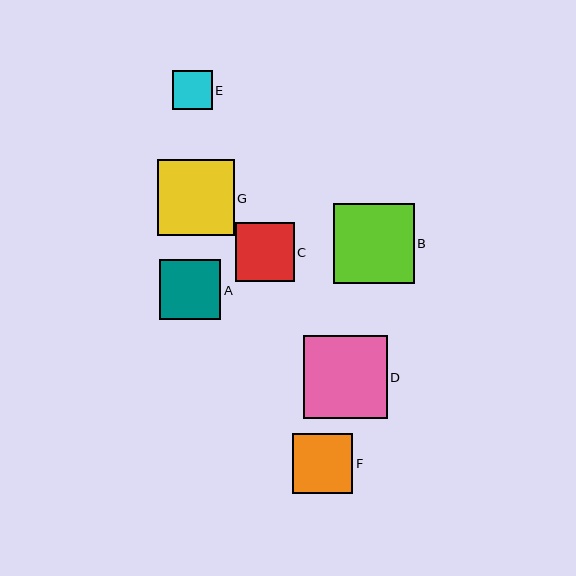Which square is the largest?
Square D is the largest with a size of approximately 83 pixels.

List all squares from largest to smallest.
From largest to smallest: D, B, G, A, F, C, E.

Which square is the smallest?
Square E is the smallest with a size of approximately 39 pixels.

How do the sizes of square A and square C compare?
Square A and square C are approximately the same size.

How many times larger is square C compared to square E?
Square C is approximately 1.5 times the size of square E.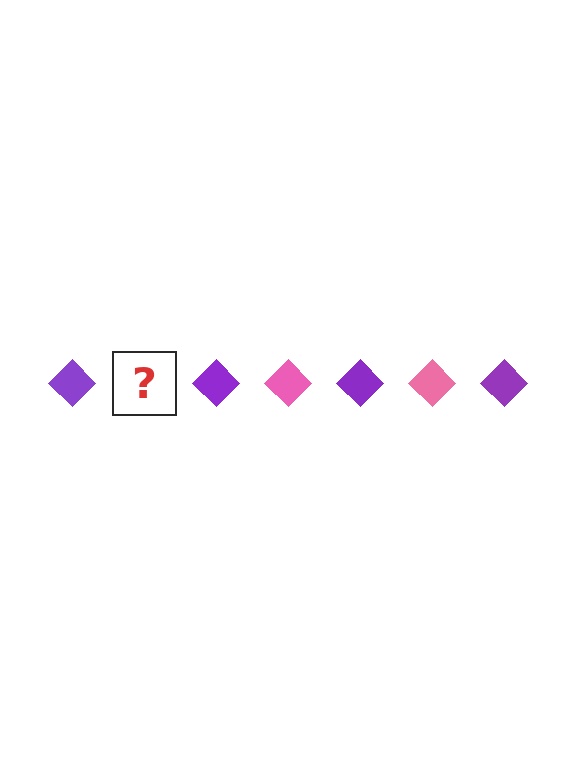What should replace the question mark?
The question mark should be replaced with a pink diamond.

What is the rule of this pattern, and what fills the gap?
The rule is that the pattern cycles through purple, pink diamonds. The gap should be filled with a pink diamond.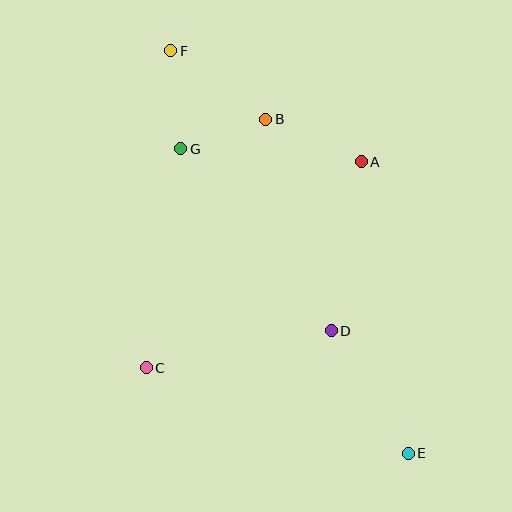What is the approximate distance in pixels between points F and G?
The distance between F and G is approximately 98 pixels.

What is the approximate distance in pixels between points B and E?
The distance between B and E is approximately 363 pixels.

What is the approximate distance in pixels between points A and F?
The distance between A and F is approximately 220 pixels.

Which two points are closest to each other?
Points B and G are closest to each other.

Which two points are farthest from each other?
Points E and F are farthest from each other.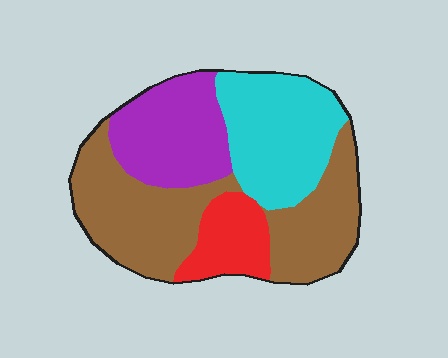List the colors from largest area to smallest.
From largest to smallest: brown, cyan, purple, red.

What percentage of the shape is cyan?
Cyan covers 26% of the shape.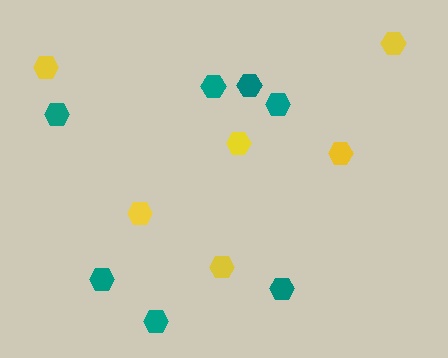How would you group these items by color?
There are 2 groups: one group of teal hexagons (7) and one group of yellow hexagons (6).